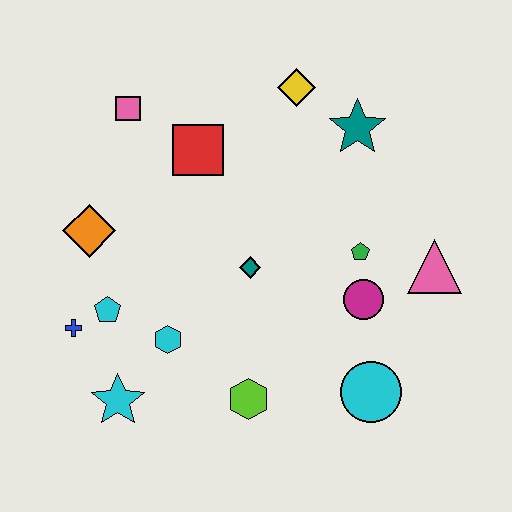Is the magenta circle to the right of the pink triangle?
No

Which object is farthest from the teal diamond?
The pink square is farthest from the teal diamond.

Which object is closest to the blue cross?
The cyan pentagon is closest to the blue cross.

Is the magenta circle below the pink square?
Yes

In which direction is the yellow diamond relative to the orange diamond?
The yellow diamond is to the right of the orange diamond.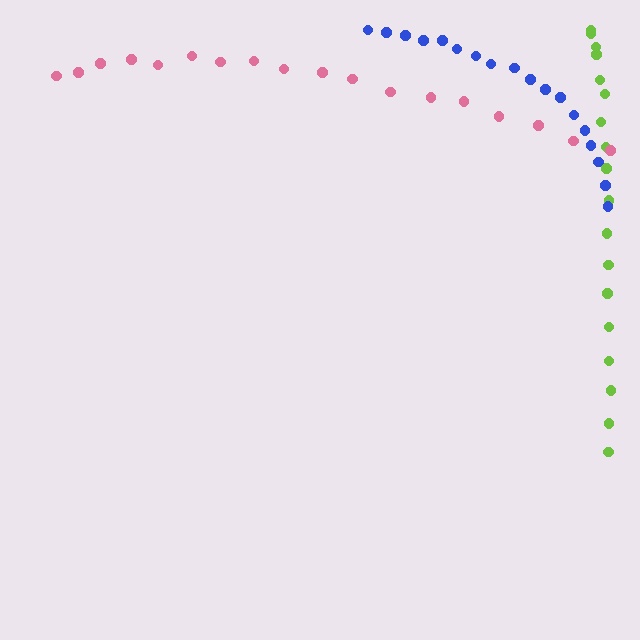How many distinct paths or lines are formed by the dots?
There are 3 distinct paths.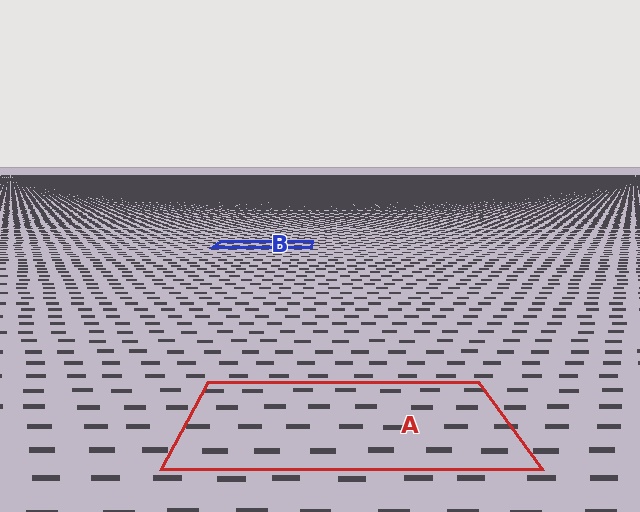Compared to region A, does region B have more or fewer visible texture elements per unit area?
Region B has more texture elements per unit area — they are packed more densely because it is farther away.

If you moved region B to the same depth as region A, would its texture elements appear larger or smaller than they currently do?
They would appear larger. At a closer depth, the same texture elements are projected at a bigger on-screen size.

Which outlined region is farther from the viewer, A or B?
Region B is farther from the viewer — the texture elements inside it appear smaller and more densely packed.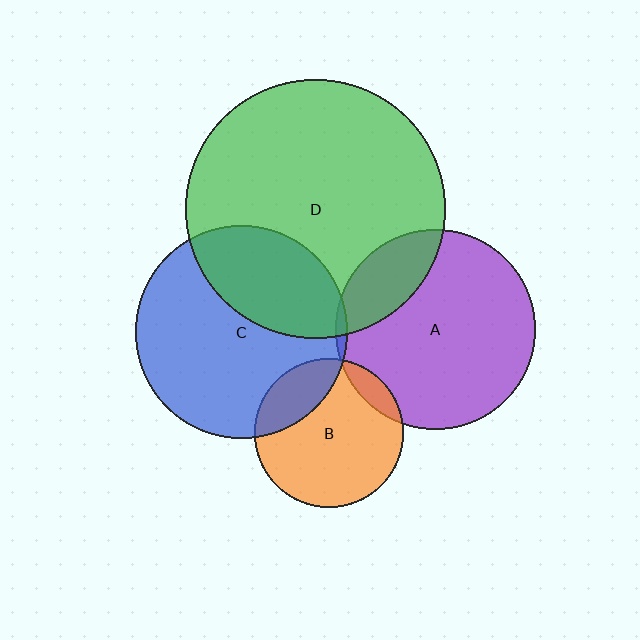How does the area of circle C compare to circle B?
Approximately 2.0 times.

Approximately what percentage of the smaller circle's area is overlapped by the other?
Approximately 10%.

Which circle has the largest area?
Circle D (green).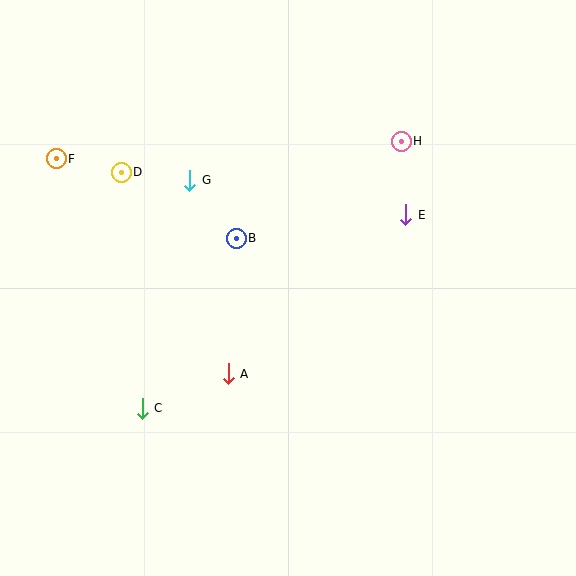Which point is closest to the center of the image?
Point B at (236, 238) is closest to the center.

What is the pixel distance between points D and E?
The distance between D and E is 288 pixels.